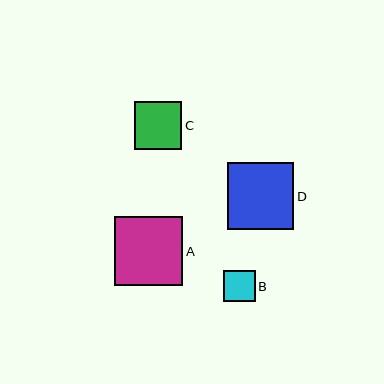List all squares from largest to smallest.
From largest to smallest: A, D, C, B.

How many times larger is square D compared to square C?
Square D is approximately 1.4 times the size of square C.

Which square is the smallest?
Square B is the smallest with a size of approximately 32 pixels.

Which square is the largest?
Square A is the largest with a size of approximately 69 pixels.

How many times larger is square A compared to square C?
Square A is approximately 1.5 times the size of square C.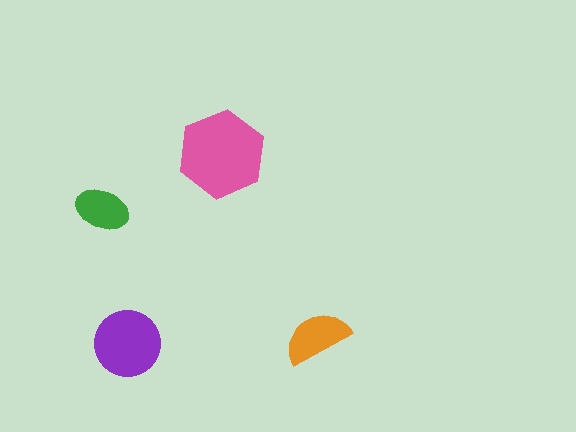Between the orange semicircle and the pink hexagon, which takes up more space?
The pink hexagon.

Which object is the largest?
The pink hexagon.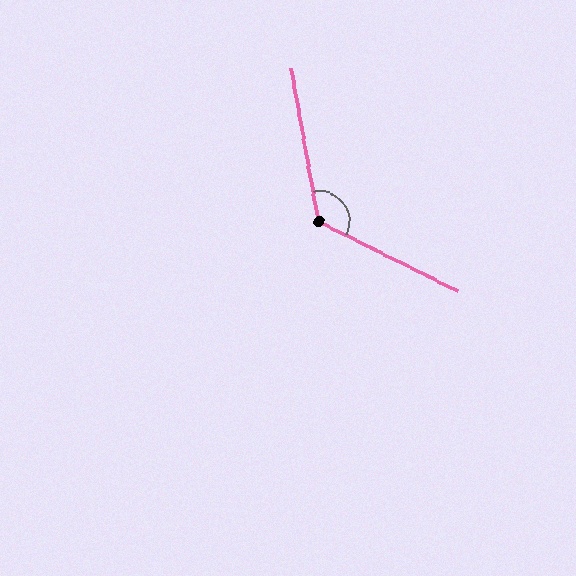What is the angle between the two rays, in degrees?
Approximately 126 degrees.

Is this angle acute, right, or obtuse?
It is obtuse.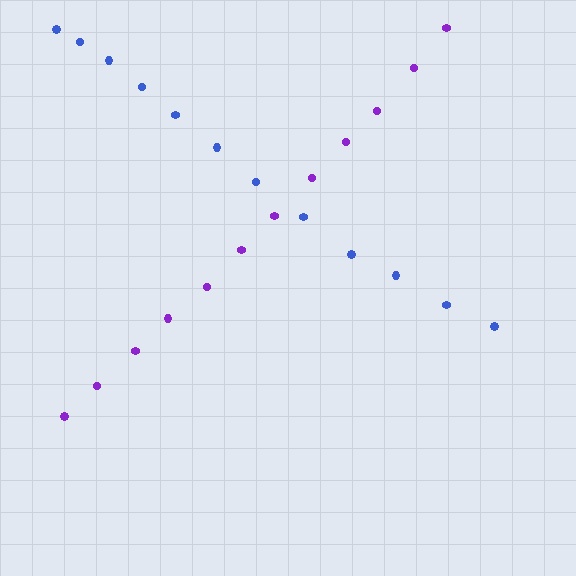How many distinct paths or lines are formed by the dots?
There are 2 distinct paths.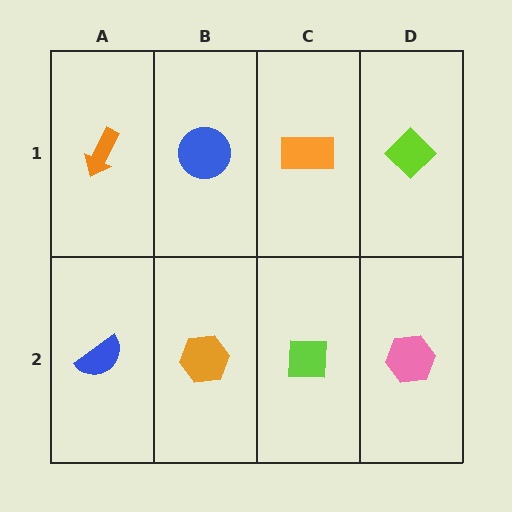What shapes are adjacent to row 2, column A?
An orange arrow (row 1, column A), an orange hexagon (row 2, column B).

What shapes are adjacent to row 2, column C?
An orange rectangle (row 1, column C), an orange hexagon (row 2, column B), a pink hexagon (row 2, column D).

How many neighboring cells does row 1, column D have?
2.